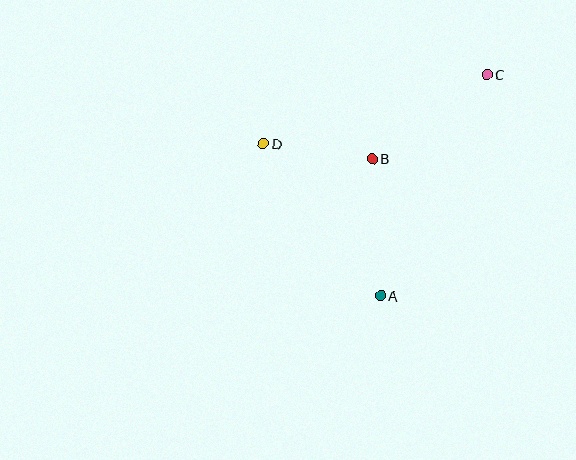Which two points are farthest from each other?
Points A and C are farthest from each other.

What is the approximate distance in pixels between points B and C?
The distance between B and C is approximately 142 pixels.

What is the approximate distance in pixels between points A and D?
The distance between A and D is approximately 192 pixels.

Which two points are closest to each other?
Points B and D are closest to each other.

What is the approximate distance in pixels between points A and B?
The distance between A and B is approximately 137 pixels.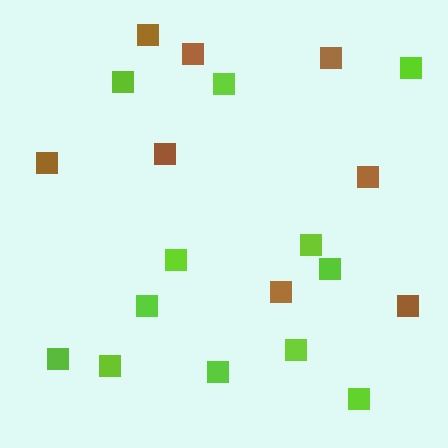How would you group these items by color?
There are 2 groups: one group of brown squares (8) and one group of lime squares (12).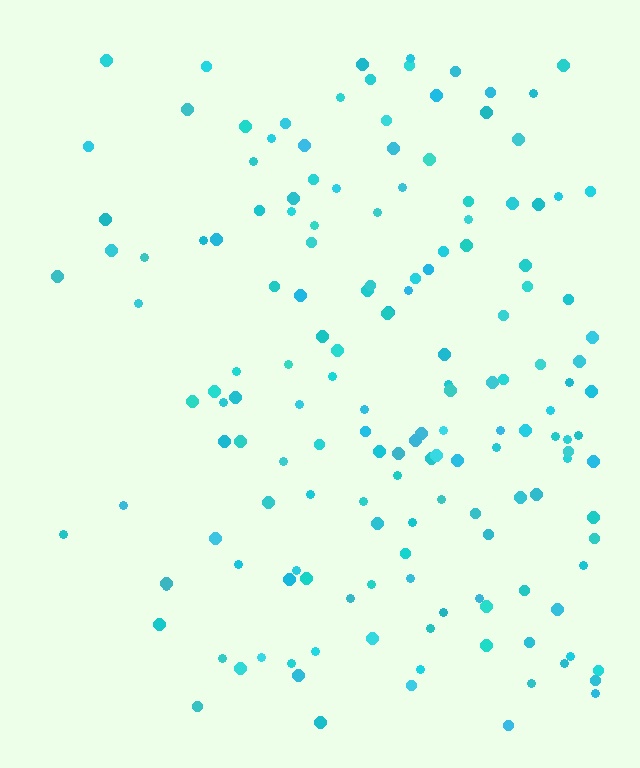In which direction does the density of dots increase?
From left to right, with the right side densest.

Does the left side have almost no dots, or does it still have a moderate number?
Still a moderate number, just noticeably fewer than the right.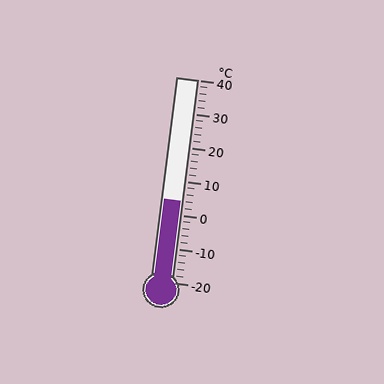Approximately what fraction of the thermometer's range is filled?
The thermometer is filled to approximately 40% of its range.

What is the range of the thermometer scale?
The thermometer scale ranges from -20°C to 40°C.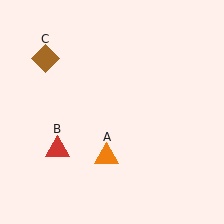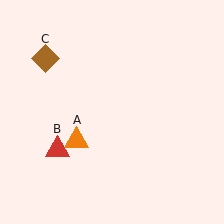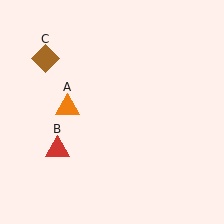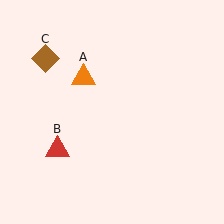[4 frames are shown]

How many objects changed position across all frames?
1 object changed position: orange triangle (object A).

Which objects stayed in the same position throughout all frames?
Red triangle (object B) and brown diamond (object C) remained stationary.